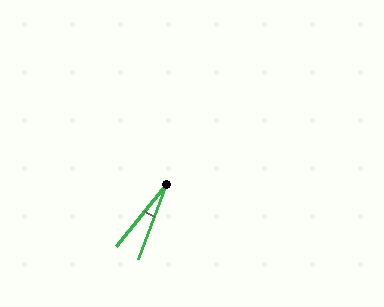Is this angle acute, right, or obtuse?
It is acute.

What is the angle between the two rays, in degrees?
Approximately 19 degrees.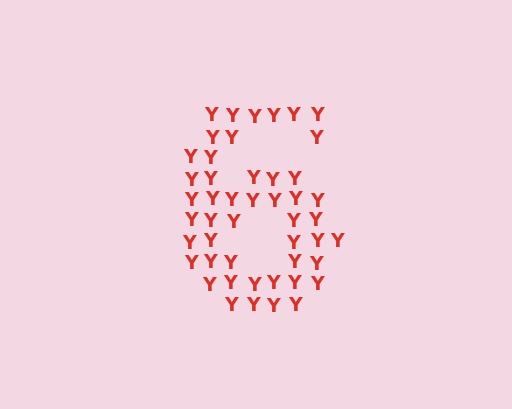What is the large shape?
The large shape is the digit 6.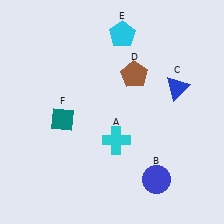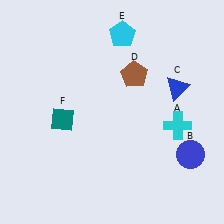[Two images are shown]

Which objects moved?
The objects that moved are: the cyan cross (A), the blue circle (B).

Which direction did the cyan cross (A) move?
The cyan cross (A) moved right.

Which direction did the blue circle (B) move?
The blue circle (B) moved right.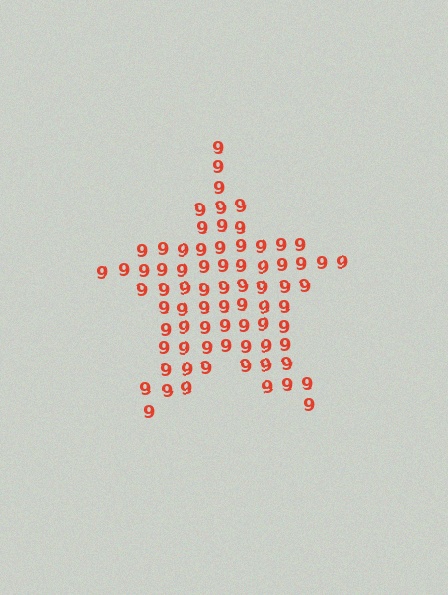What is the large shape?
The large shape is a star.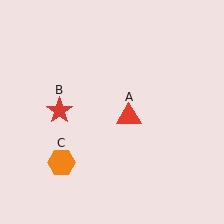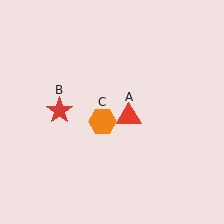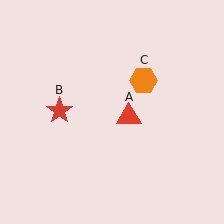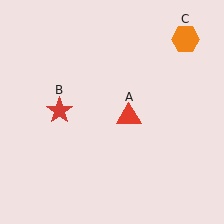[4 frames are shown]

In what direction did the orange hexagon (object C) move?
The orange hexagon (object C) moved up and to the right.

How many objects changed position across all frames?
1 object changed position: orange hexagon (object C).